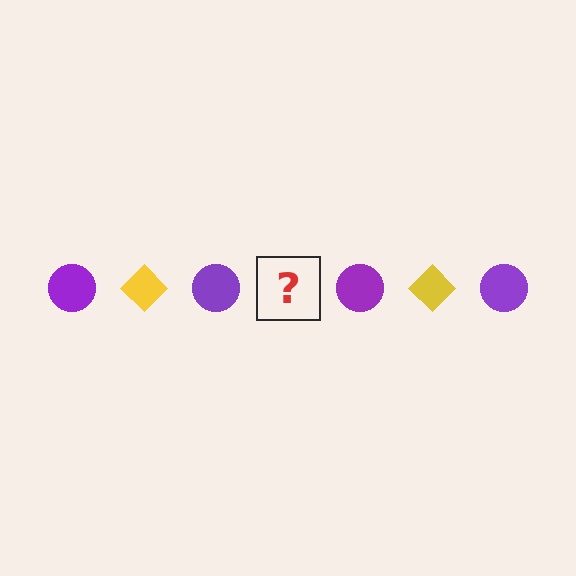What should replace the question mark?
The question mark should be replaced with a yellow diamond.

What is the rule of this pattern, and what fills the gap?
The rule is that the pattern alternates between purple circle and yellow diamond. The gap should be filled with a yellow diamond.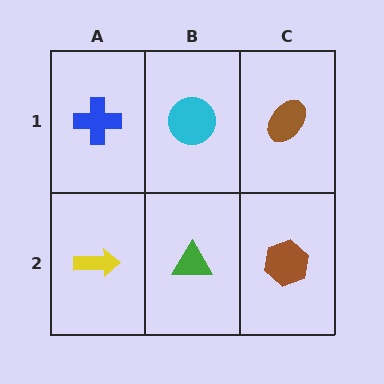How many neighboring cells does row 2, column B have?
3.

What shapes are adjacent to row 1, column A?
A yellow arrow (row 2, column A), a cyan circle (row 1, column B).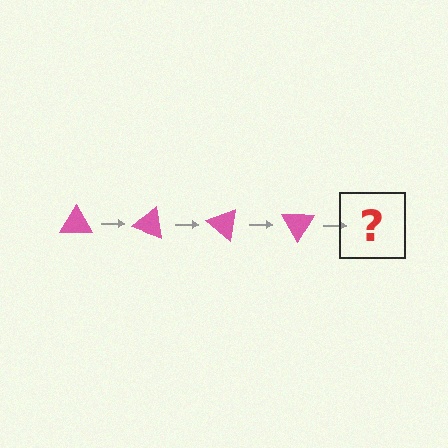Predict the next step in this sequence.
The next step is a pink triangle rotated 80 degrees.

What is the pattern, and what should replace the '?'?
The pattern is that the triangle rotates 20 degrees each step. The '?' should be a pink triangle rotated 80 degrees.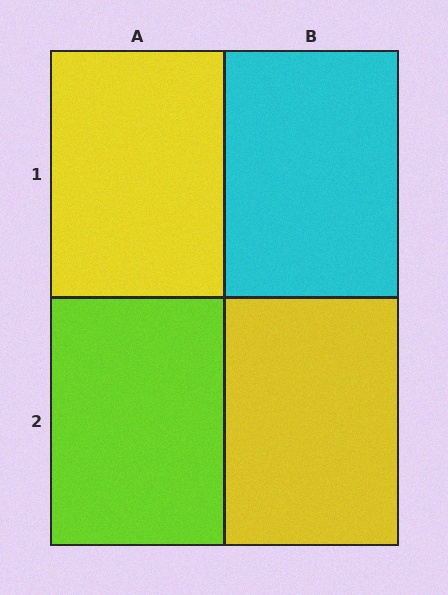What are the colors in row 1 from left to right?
Yellow, cyan.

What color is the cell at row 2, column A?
Lime.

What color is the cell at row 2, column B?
Yellow.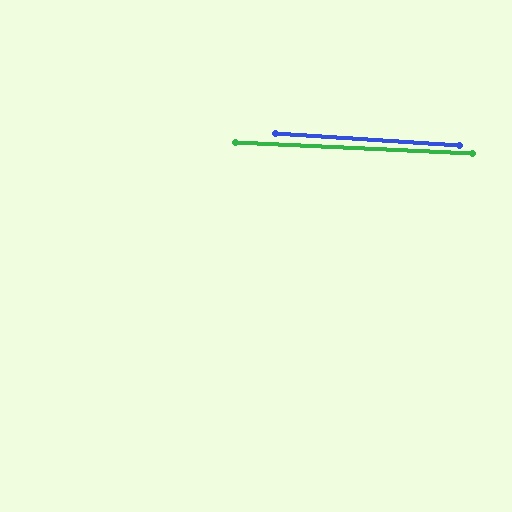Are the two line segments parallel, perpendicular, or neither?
Parallel — their directions differ by only 1.2°.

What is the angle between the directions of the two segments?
Approximately 1 degree.